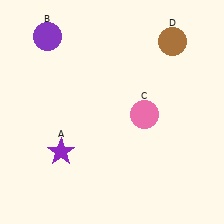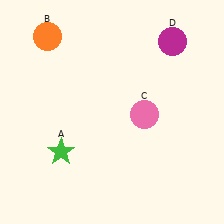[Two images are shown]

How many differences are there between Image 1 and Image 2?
There are 3 differences between the two images.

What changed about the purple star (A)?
In Image 1, A is purple. In Image 2, it changed to green.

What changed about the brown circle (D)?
In Image 1, D is brown. In Image 2, it changed to magenta.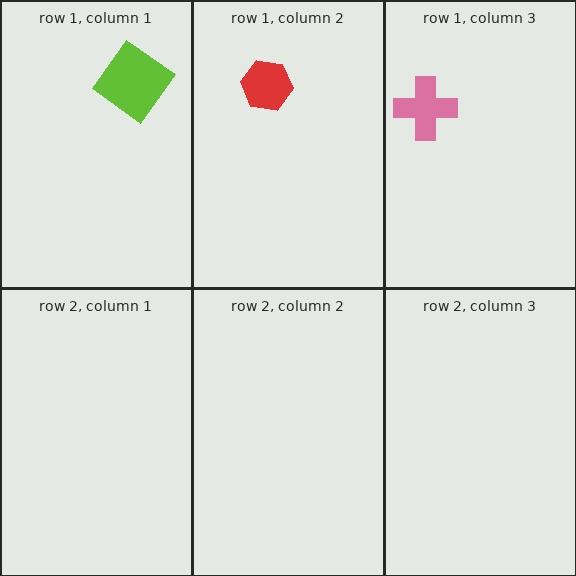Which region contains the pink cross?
The row 1, column 3 region.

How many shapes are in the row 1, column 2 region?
1.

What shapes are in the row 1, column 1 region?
The lime diamond.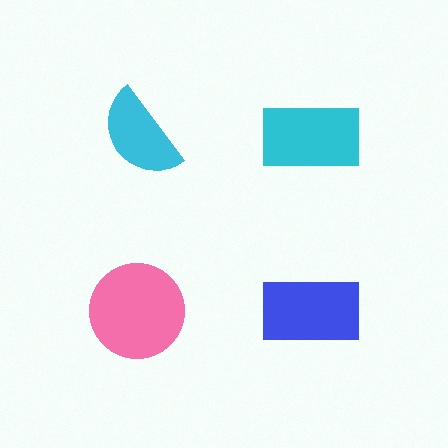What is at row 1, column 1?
A cyan semicircle.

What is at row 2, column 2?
A blue rectangle.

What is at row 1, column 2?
A cyan rectangle.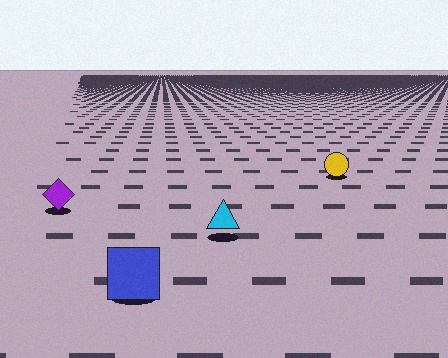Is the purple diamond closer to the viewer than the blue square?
No. The blue square is closer — you can tell from the texture gradient: the ground texture is coarser near it.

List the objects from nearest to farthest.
From nearest to farthest: the blue square, the cyan triangle, the purple diamond, the yellow circle.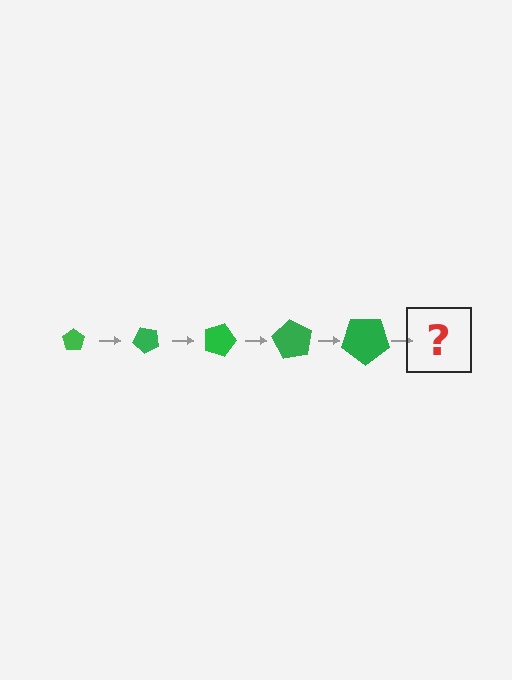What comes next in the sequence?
The next element should be a pentagon, larger than the previous one and rotated 225 degrees from the start.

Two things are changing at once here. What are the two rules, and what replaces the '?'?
The two rules are that the pentagon grows larger each step and it rotates 45 degrees each step. The '?' should be a pentagon, larger than the previous one and rotated 225 degrees from the start.